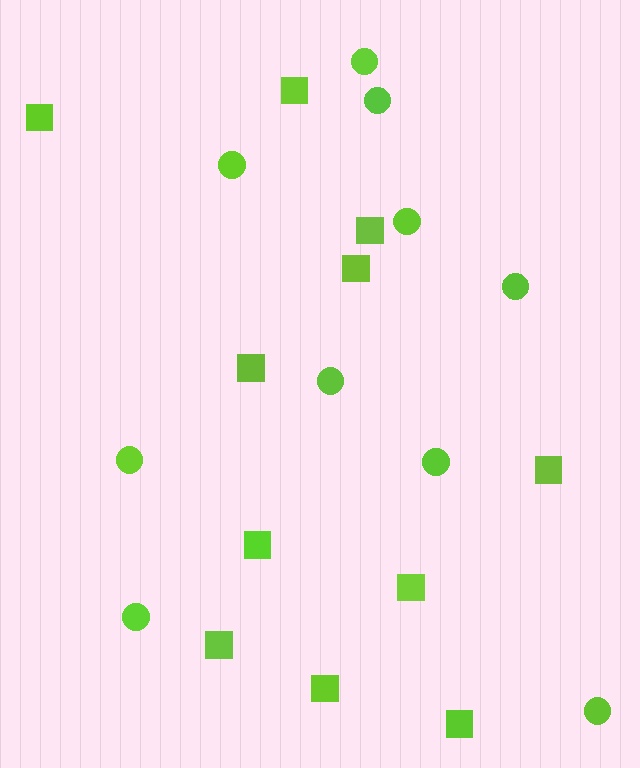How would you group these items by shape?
There are 2 groups: one group of squares (11) and one group of circles (10).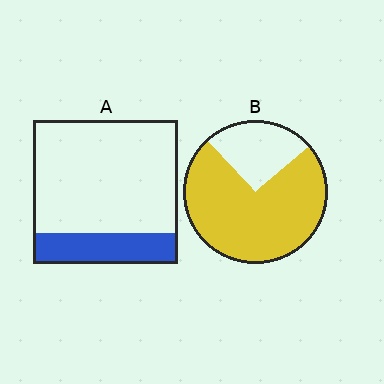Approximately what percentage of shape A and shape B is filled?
A is approximately 20% and B is approximately 75%.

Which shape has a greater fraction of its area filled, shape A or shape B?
Shape B.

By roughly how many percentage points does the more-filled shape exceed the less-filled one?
By roughly 55 percentage points (B over A).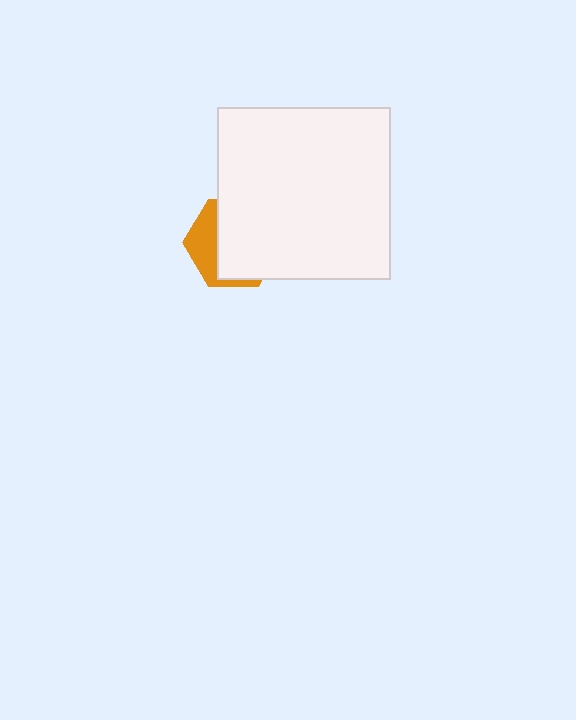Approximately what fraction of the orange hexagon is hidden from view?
Roughly 66% of the orange hexagon is hidden behind the white square.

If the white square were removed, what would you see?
You would see the complete orange hexagon.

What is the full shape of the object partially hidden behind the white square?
The partially hidden object is an orange hexagon.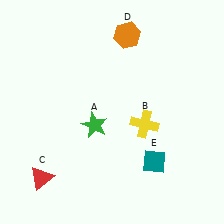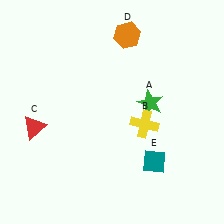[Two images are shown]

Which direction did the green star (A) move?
The green star (A) moved right.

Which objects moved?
The objects that moved are: the green star (A), the red triangle (C).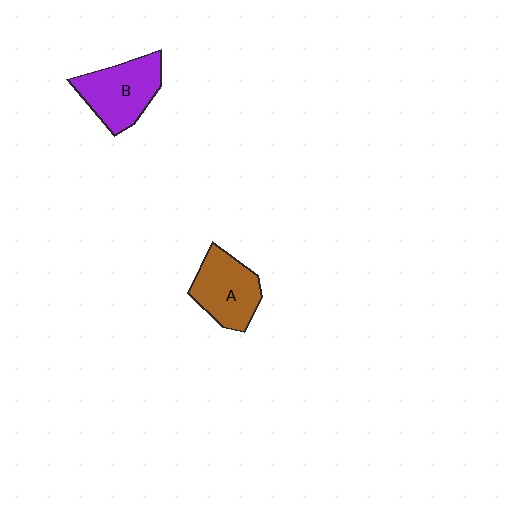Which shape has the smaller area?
Shape A (brown).